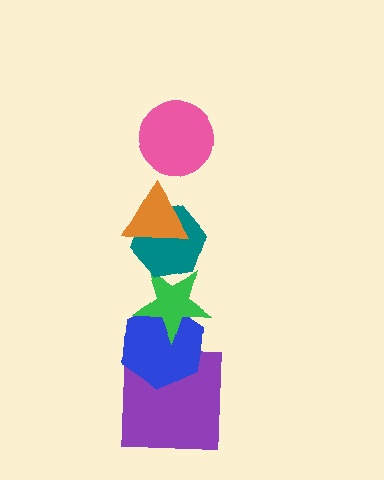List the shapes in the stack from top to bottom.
From top to bottom: the pink circle, the orange triangle, the teal hexagon, the green star, the blue hexagon, the purple square.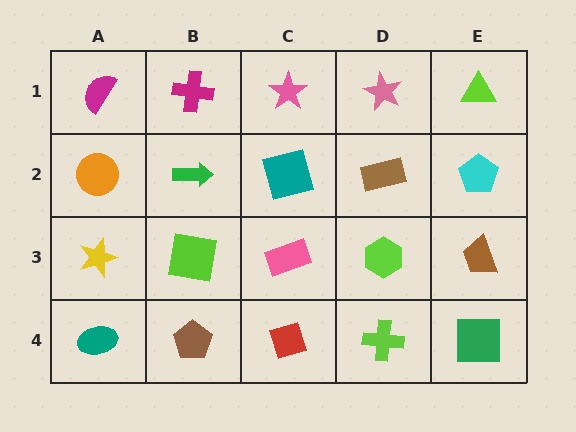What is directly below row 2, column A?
A yellow star.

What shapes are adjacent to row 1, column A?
An orange circle (row 2, column A), a magenta cross (row 1, column B).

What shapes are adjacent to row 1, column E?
A cyan pentagon (row 2, column E), a pink star (row 1, column D).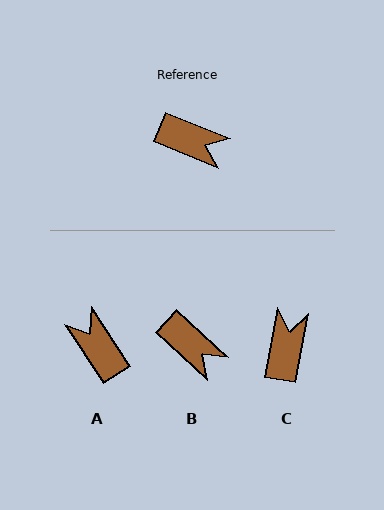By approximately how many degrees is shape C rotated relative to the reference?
Approximately 102 degrees counter-clockwise.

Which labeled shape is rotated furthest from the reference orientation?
A, about 145 degrees away.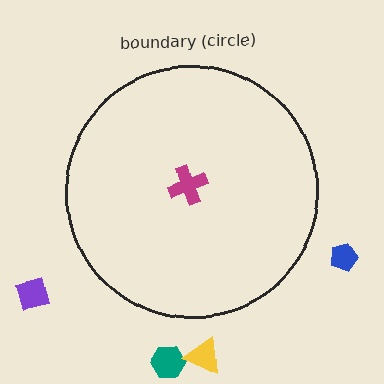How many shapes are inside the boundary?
1 inside, 4 outside.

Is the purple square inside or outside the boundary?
Outside.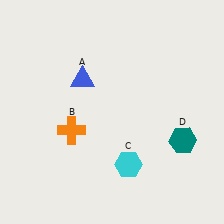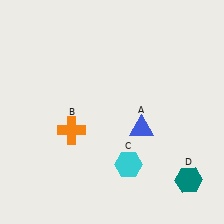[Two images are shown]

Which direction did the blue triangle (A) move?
The blue triangle (A) moved right.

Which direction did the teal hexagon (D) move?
The teal hexagon (D) moved down.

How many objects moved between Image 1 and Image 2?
2 objects moved between the two images.